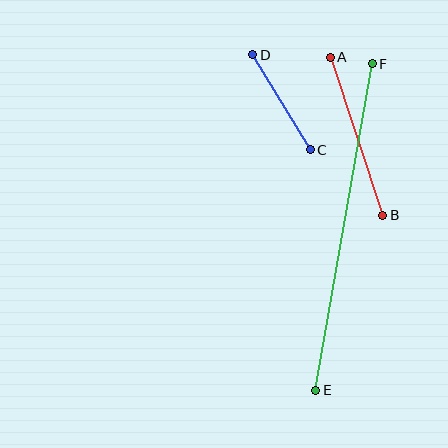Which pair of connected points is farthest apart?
Points E and F are farthest apart.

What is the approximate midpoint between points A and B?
The midpoint is at approximately (356, 136) pixels.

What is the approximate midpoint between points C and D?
The midpoint is at approximately (281, 102) pixels.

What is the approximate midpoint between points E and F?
The midpoint is at approximately (344, 227) pixels.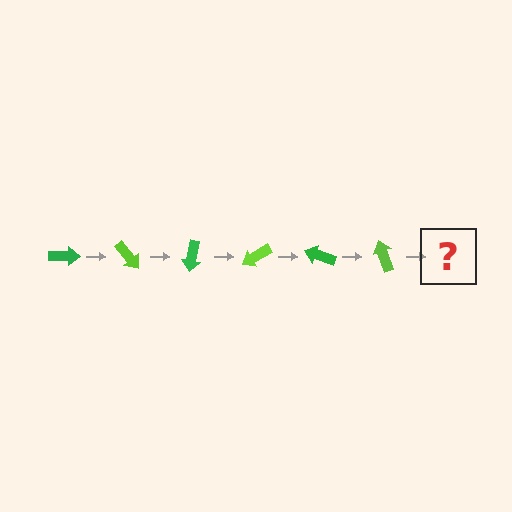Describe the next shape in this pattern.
It should be a green arrow, rotated 300 degrees from the start.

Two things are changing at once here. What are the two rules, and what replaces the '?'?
The two rules are that it rotates 50 degrees each step and the color cycles through green and lime. The '?' should be a green arrow, rotated 300 degrees from the start.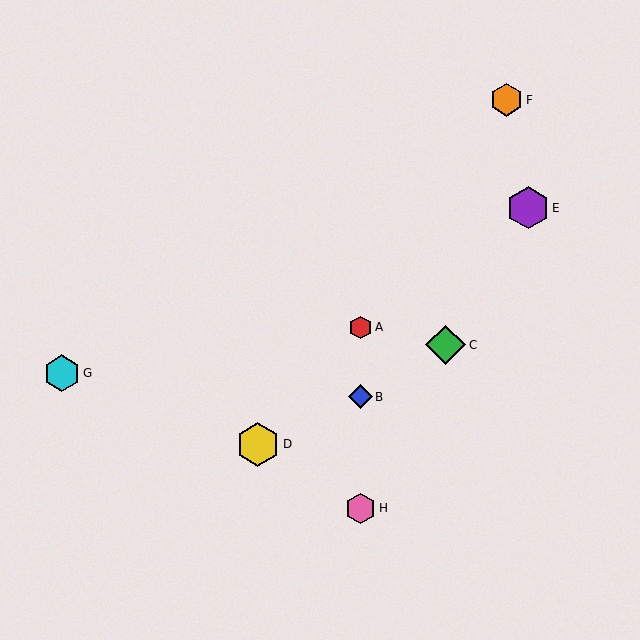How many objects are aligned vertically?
3 objects (A, B, H) are aligned vertically.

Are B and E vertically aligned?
No, B is at x≈361 and E is at x≈528.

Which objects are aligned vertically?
Objects A, B, H are aligned vertically.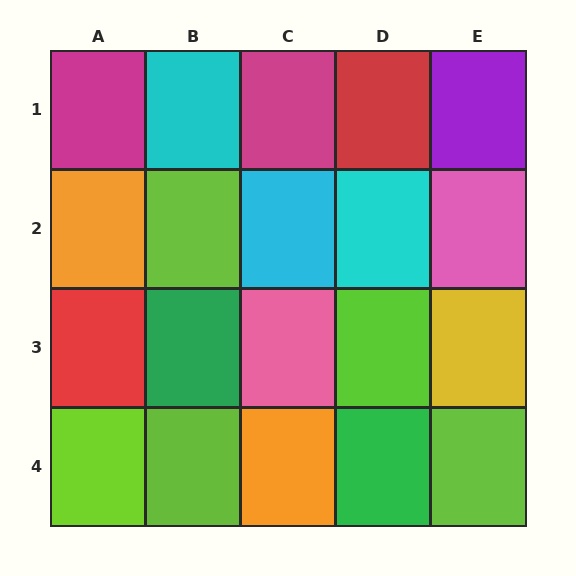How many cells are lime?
5 cells are lime.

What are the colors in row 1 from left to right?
Magenta, cyan, magenta, red, purple.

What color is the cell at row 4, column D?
Green.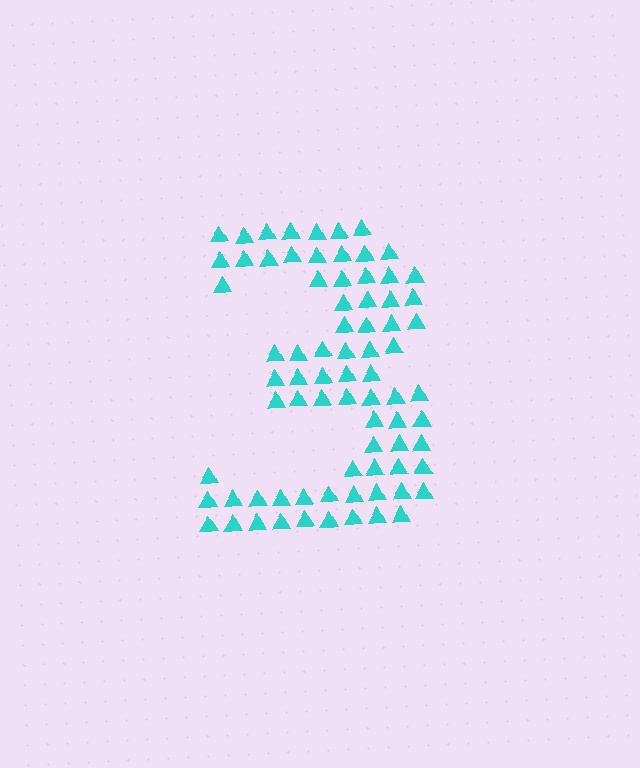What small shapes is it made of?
It is made of small triangles.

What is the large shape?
The large shape is the digit 3.